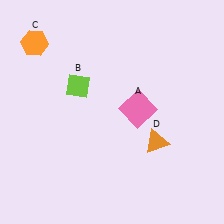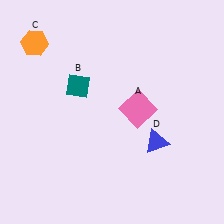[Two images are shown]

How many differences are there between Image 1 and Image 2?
There are 2 differences between the two images.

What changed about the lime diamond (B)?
In Image 1, B is lime. In Image 2, it changed to teal.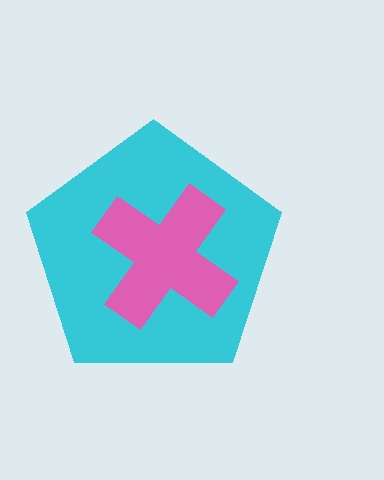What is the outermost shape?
The cyan pentagon.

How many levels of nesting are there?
2.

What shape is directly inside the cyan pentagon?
The pink cross.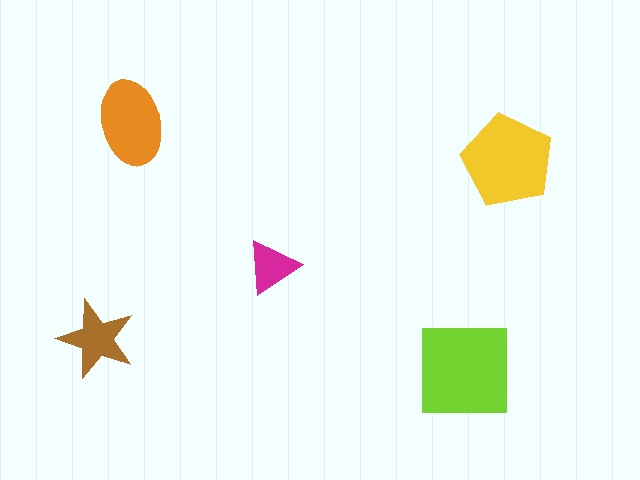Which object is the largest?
The lime square.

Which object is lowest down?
The lime square is bottommost.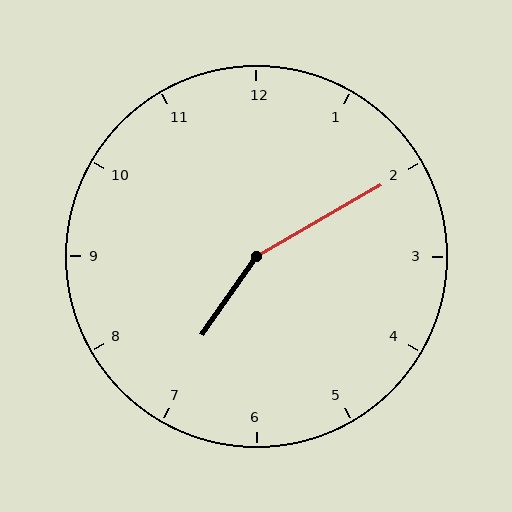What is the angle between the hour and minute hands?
Approximately 155 degrees.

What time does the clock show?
7:10.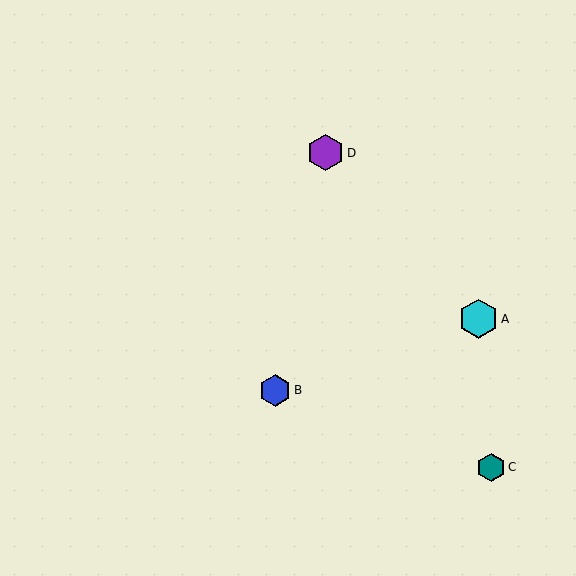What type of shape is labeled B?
Shape B is a blue hexagon.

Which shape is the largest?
The cyan hexagon (labeled A) is the largest.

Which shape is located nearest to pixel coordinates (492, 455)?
The teal hexagon (labeled C) at (491, 467) is nearest to that location.